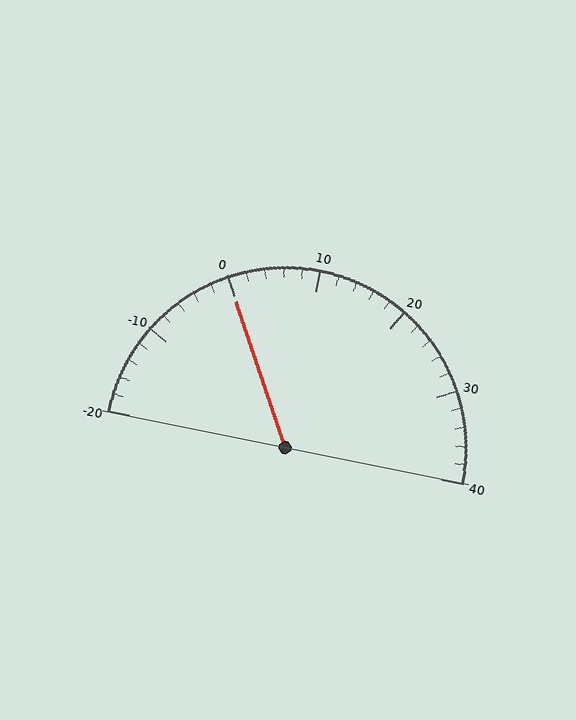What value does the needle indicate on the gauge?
The needle indicates approximately 0.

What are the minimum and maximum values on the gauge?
The gauge ranges from -20 to 40.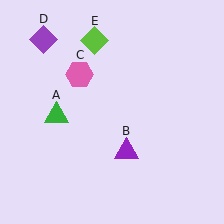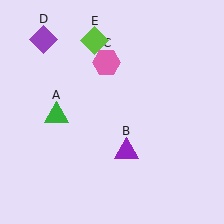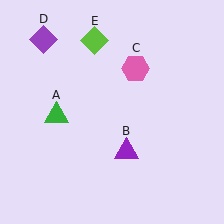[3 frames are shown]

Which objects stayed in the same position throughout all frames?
Green triangle (object A) and purple triangle (object B) and purple diamond (object D) and lime diamond (object E) remained stationary.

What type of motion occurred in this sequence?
The pink hexagon (object C) rotated clockwise around the center of the scene.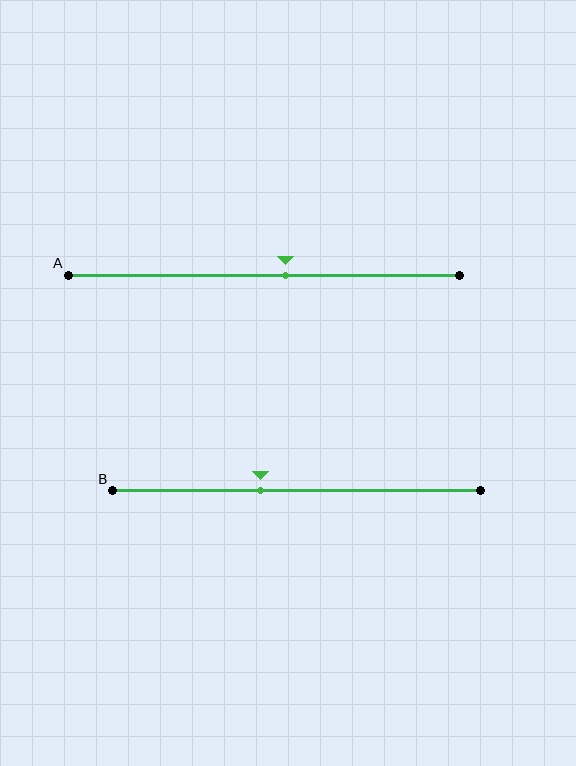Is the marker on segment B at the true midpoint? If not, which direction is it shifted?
No, the marker on segment B is shifted to the left by about 10% of the segment length.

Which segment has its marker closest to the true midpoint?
Segment A has its marker closest to the true midpoint.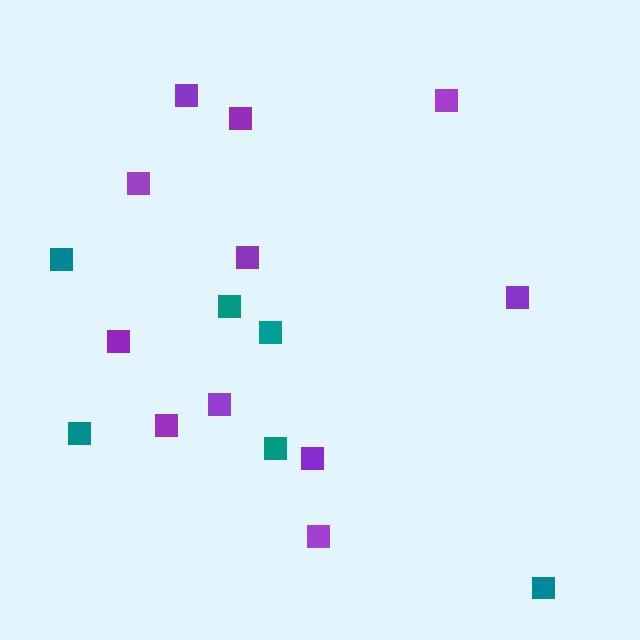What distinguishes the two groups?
There are 2 groups: one group of purple squares (11) and one group of teal squares (6).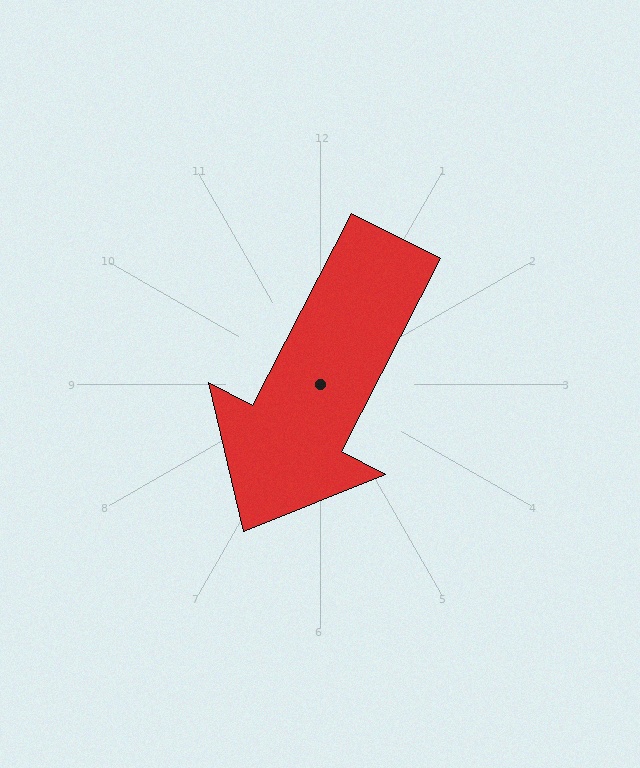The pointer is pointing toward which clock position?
Roughly 7 o'clock.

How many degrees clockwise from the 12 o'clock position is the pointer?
Approximately 207 degrees.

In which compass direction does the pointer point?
Southwest.